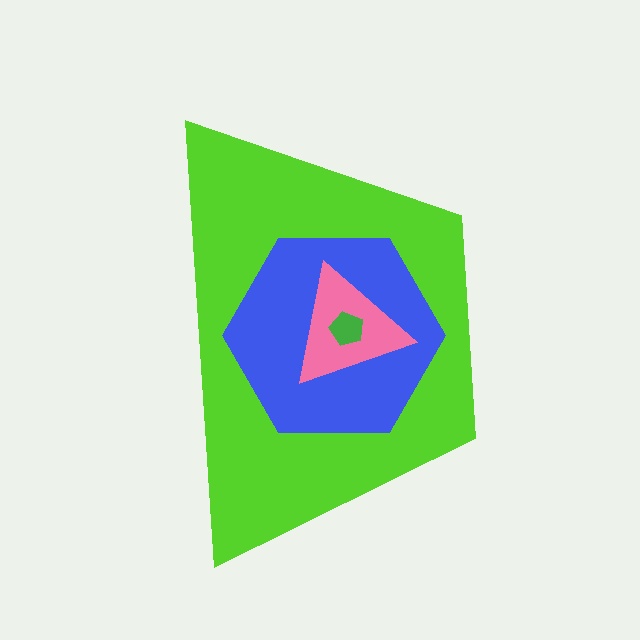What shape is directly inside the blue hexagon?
The pink triangle.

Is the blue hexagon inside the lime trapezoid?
Yes.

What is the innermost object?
The green pentagon.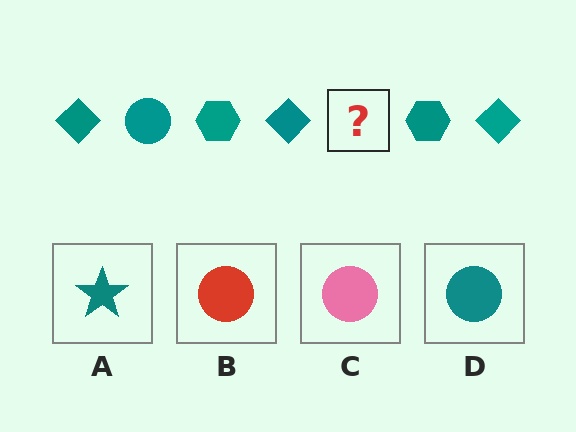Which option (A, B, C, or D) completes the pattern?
D.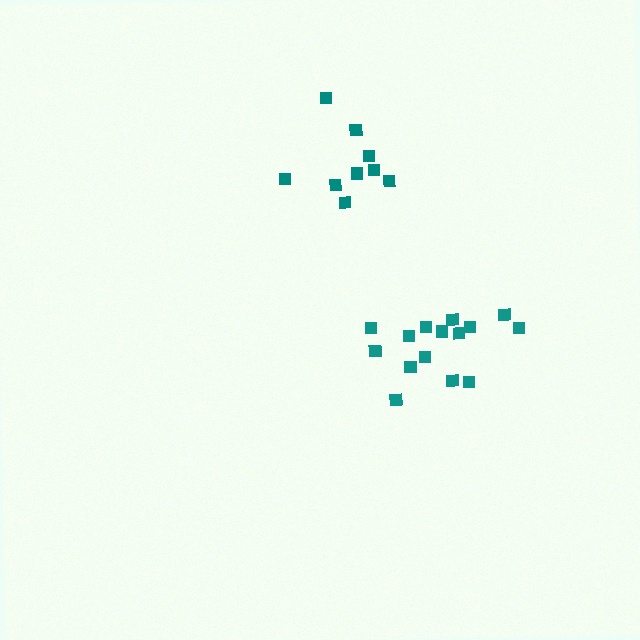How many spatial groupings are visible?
There are 2 spatial groupings.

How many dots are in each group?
Group 1: 15 dots, Group 2: 9 dots (24 total).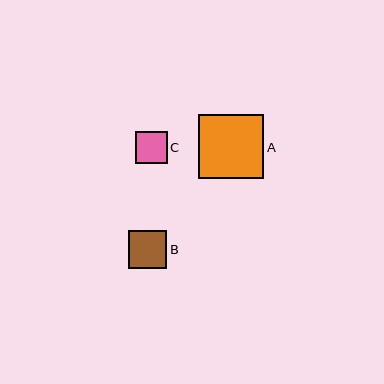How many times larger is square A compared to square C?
Square A is approximately 2.0 times the size of square C.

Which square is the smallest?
Square C is the smallest with a size of approximately 32 pixels.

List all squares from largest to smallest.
From largest to smallest: A, B, C.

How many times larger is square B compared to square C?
Square B is approximately 1.2 times the size of square C.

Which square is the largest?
Square A is the largest with a size of approximately 65 pixels.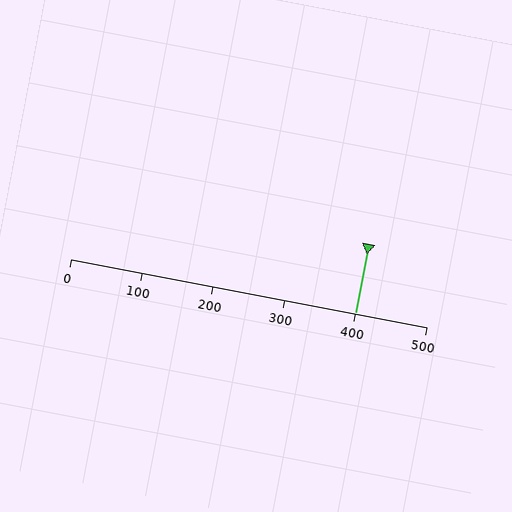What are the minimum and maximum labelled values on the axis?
The axis runs from 0 to 500.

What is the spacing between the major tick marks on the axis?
The major ticks are spaced 100 apart.